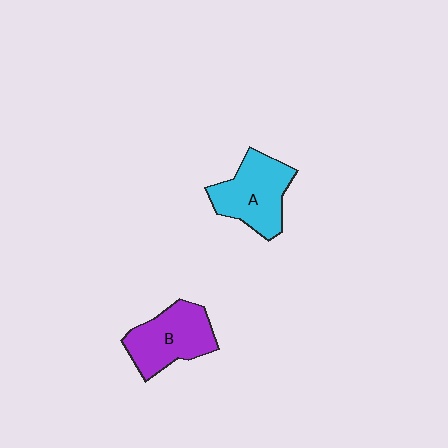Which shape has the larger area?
Shape A (cyan).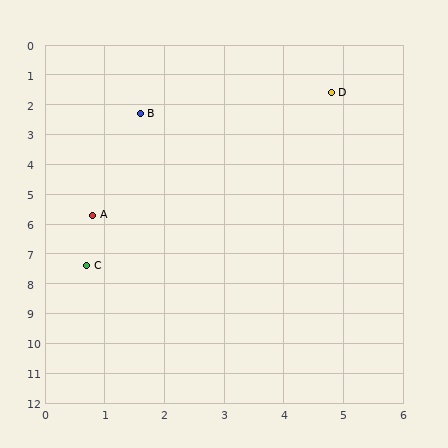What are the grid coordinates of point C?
Point C is at approximately (0.7, 7.4).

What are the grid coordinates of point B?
Point B is at approximately (1.6, 2.3).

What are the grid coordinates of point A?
Point A is at approximately (0.8, 5.7).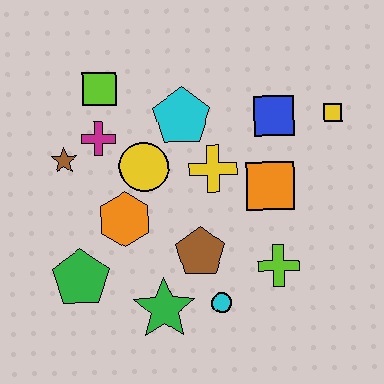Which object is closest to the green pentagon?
The orange hexagon is closest to the green pentagon.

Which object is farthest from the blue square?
The green pentagon is farthest from the blue square.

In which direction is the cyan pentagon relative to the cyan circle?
The cyan pentagon is above the cyan circle.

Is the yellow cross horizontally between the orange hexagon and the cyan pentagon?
No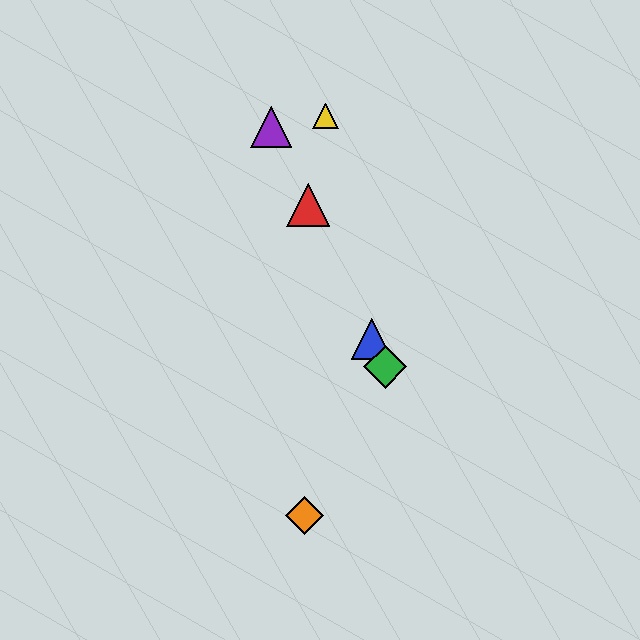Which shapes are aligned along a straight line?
The red triangle, the blue triangle, the green diamond, the purple triangle are aligned along a straight line.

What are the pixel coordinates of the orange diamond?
The orange diamond is at (304, 516).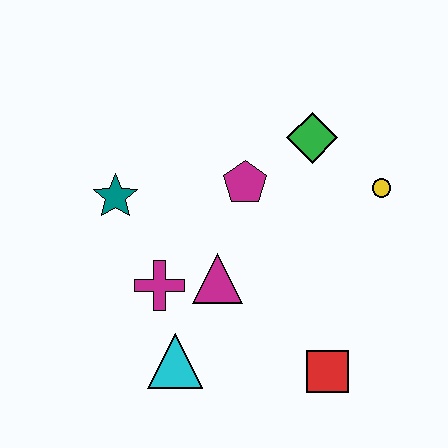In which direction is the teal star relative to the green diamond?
The teal star is to the left of the green diamond.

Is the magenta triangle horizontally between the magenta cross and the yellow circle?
Yes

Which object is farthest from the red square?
The teal star is farthest from the red square.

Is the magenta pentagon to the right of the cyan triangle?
Yes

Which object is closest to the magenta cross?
The magenta triangle is closest to the magenta cross.